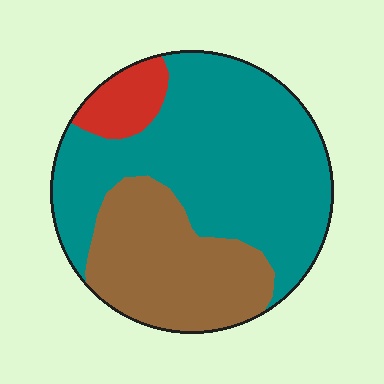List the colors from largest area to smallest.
From largest to smallest: teal, brown, red.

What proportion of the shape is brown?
Brown takes up between a quarter and a half of the shape.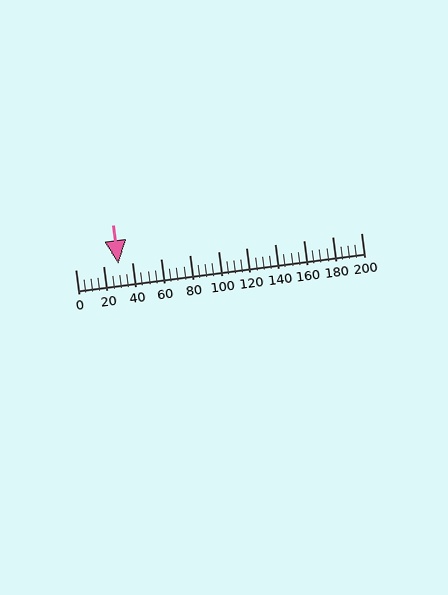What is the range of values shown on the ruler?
The ruler shows values from 0 to 200.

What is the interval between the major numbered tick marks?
The major tick marks are spaced 20 units apart.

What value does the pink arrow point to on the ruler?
The pink arrow points to approximately 30.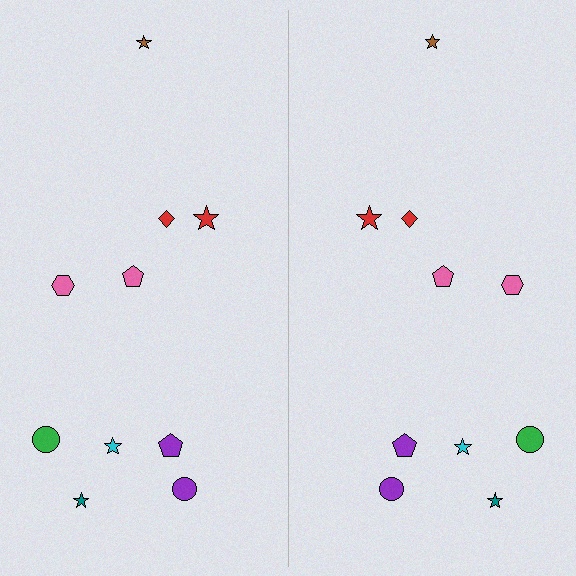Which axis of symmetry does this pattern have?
The pattern has a vertical axis of symmetry running through the center of the image.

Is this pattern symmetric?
Yes, this pattern has bilateral (reflection) symmetry.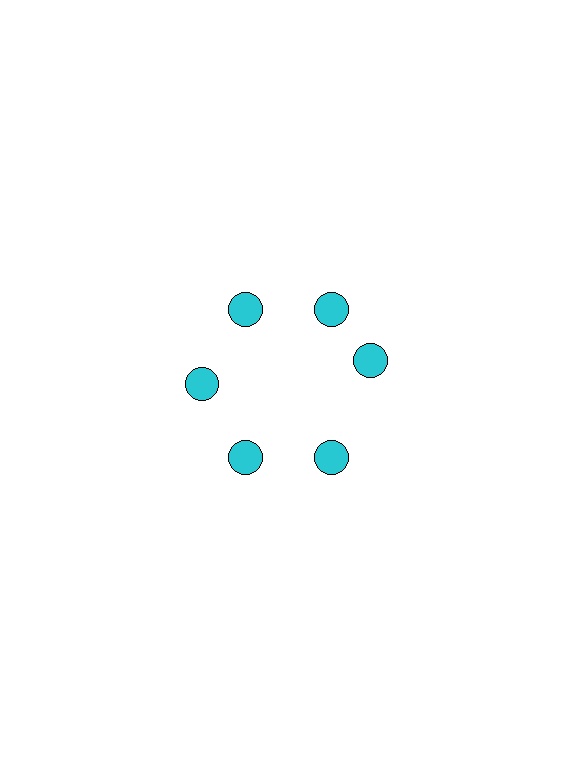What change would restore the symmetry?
The symmetry would be restored by rotating it back into even spacing with its neighbors so that all 6 circles sit at equal angles and equal distance from the center.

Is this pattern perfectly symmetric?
No. The 6 cyan circles are arranged in a ring, but one element near the 3 o'clock position is rotated out of alignment along the ring, breaking the 6-fold rotational symmetry.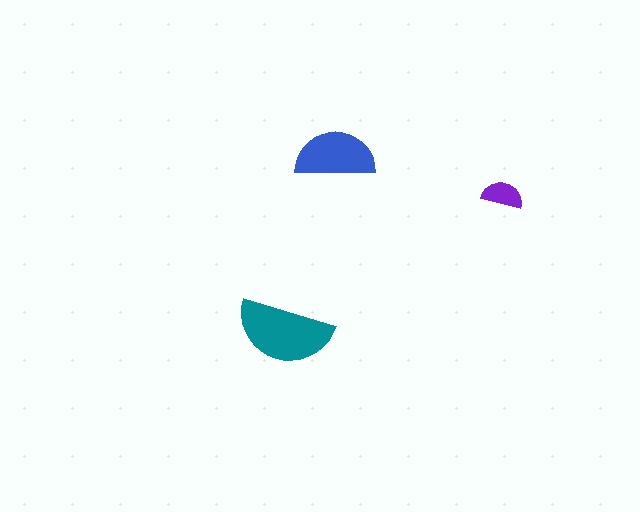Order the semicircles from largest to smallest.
the teal one, the blue one, the purple one.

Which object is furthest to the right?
The purple semicircle is rightmost.